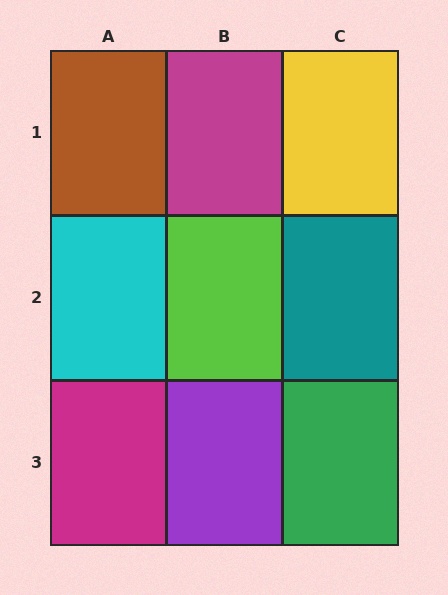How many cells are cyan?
1 cell is cyan.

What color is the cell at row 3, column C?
Green.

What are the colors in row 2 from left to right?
Cyan, lime, teal.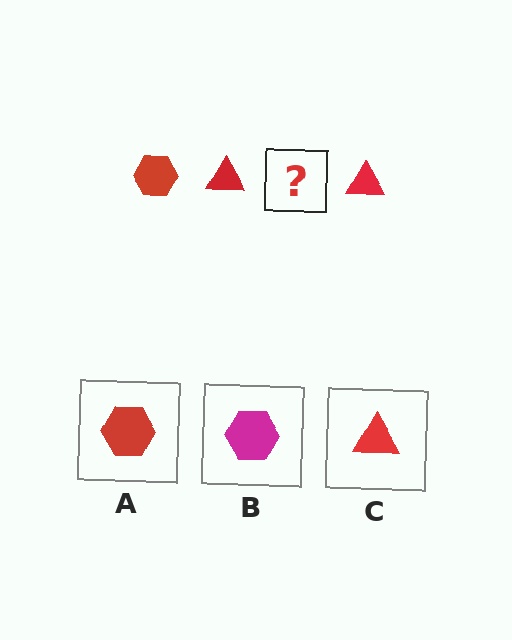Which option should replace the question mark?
Option A.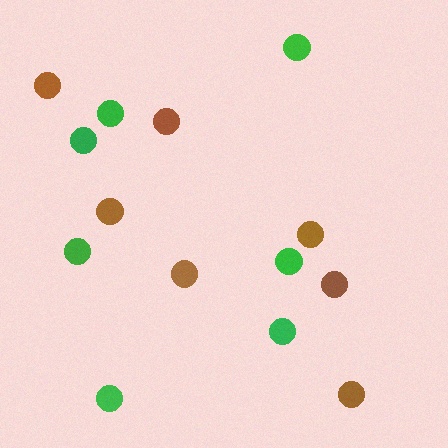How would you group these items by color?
There are 2 groups: one group of green circles (7) and one group of brown circles (7).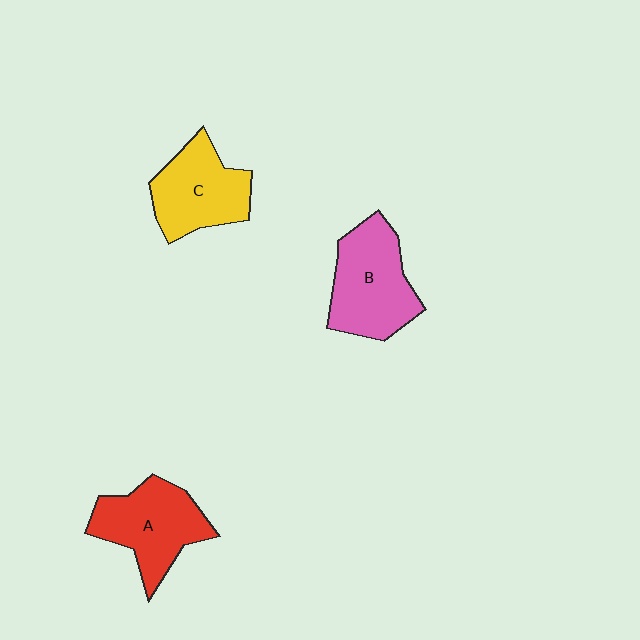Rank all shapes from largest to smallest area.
From largest to smallest: B (pink), A (red), C (yellow).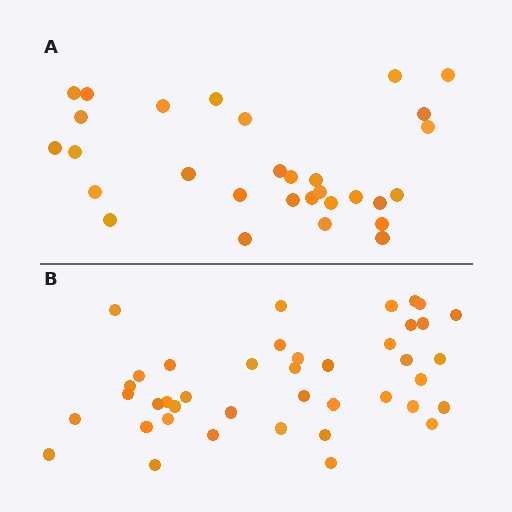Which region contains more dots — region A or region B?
Region B (the bottom region) has more dots.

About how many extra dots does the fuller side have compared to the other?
Region B has roughly 12 or so more dots than region A.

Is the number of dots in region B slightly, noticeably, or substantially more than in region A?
Region B has noticeably more, but not dramatically so. The ratio is roughly 1.4 to 1.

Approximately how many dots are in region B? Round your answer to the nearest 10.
About 40 dots. (The exact count is 41, which rounds to 40.)